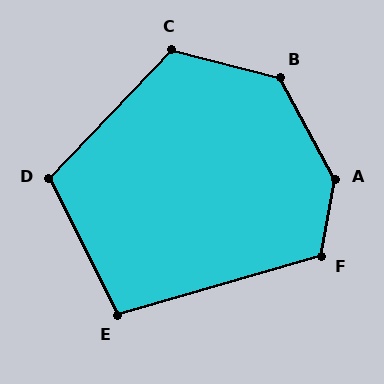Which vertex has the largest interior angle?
A, at approximately 141 degrees.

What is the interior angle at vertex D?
Approximately 109 degrees (obtuse).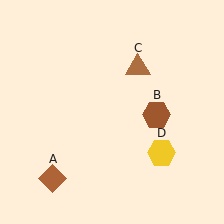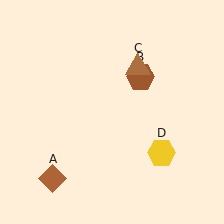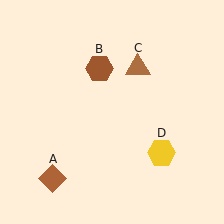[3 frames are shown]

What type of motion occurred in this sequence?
The brown hexagon (object B) rotated counterclockwise around the center of the scene.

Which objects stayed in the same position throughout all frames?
Brown diamond (object A) and brown triangle (object C) and yellow hexagon (object D) remained stationary.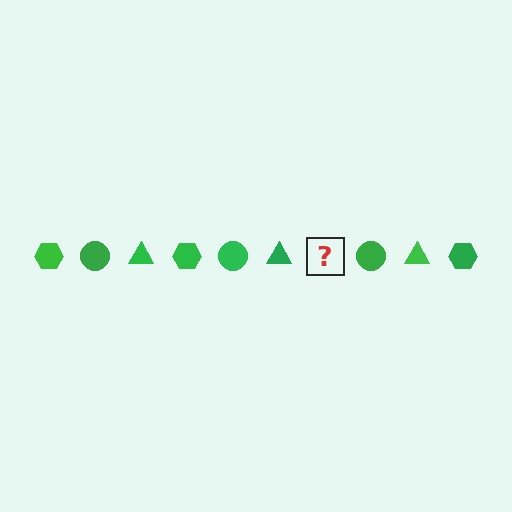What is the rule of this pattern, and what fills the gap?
The rule is that the pattern cycles through hexagon, circle, triangle shapes in green. The gap should be filled with a green hexagon.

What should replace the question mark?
The question mark should be replaced with a green hexagon.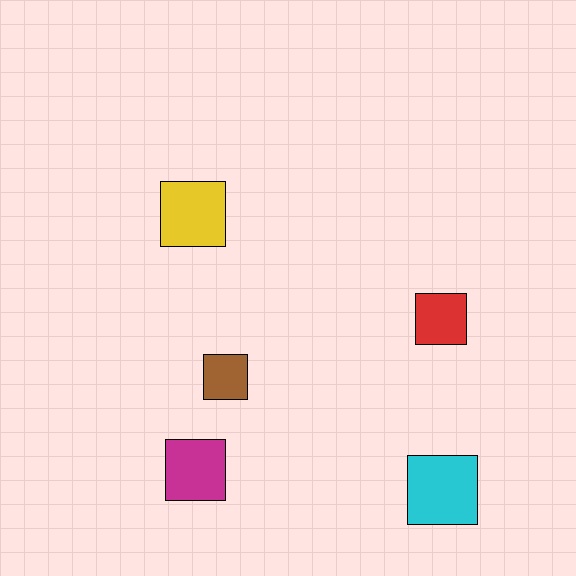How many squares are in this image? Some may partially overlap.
There are 5 squares.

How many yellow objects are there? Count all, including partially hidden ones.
There is 1 yellow object.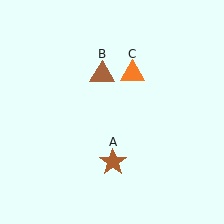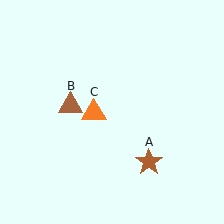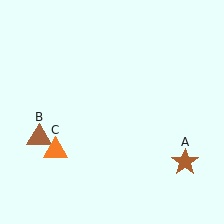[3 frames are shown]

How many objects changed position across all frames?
3 objects changed position: brown star (object A), brown triangle (object B), orange triangle (object C).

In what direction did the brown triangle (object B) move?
The brown triangle (object B) moved down and to the left.